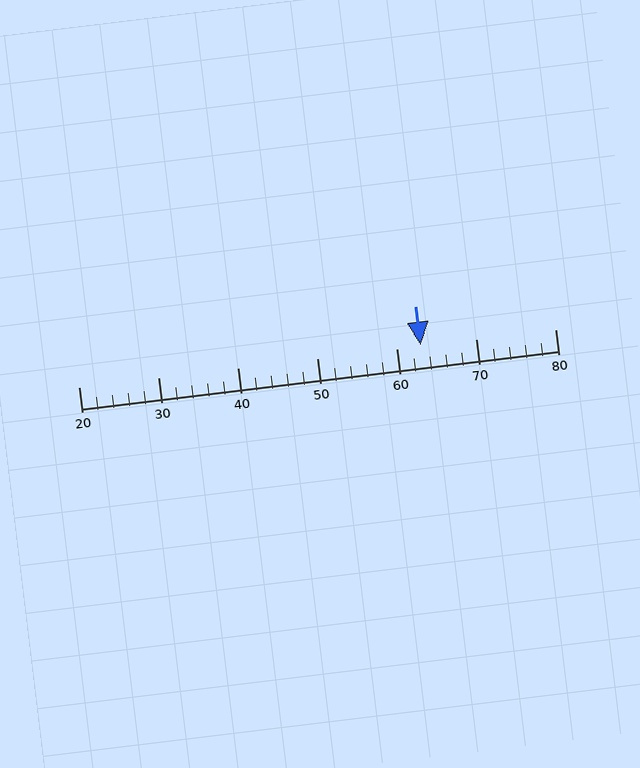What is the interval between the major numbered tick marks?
The major tick marks are spaced 10 units apart.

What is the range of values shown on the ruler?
The ruler shows values from 20 to 80.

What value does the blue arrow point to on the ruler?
The blue arrow points to approximately 63.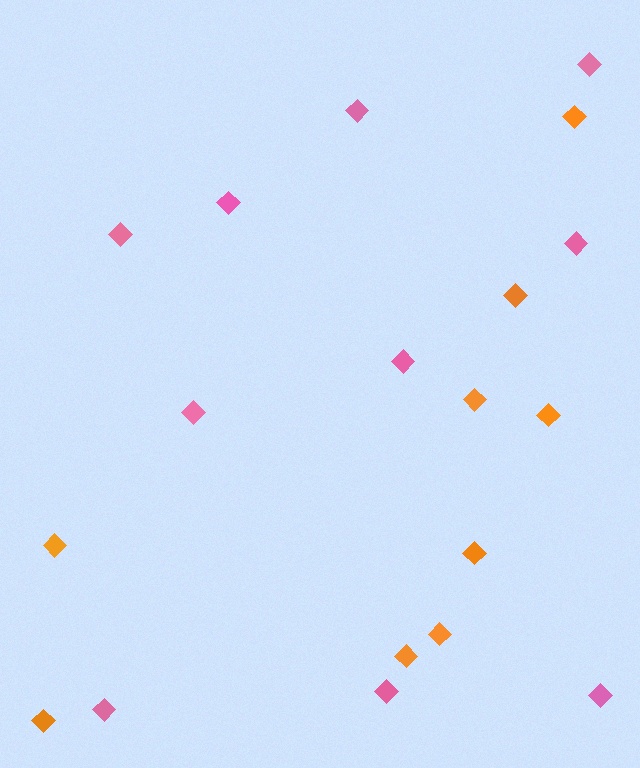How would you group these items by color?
There are 2 groups: one group of pink diamonds (10) and one group of orange diamonds (9).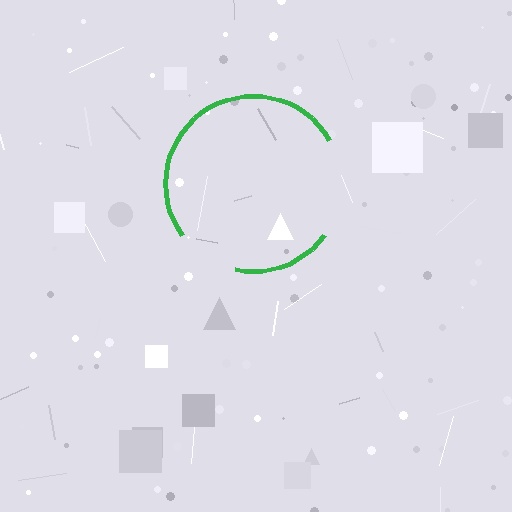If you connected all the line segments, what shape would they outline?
They would outline a circle.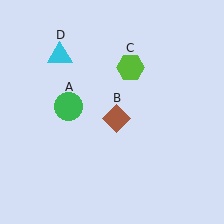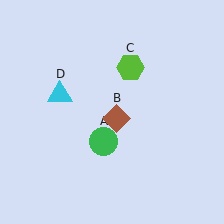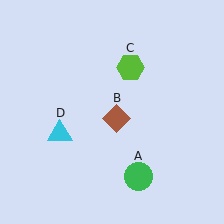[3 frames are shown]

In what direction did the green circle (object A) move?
The green circle (object A) moved down and to the right.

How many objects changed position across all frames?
2 objects changed position: green circle (object A), cyan triangle (object D).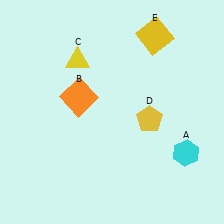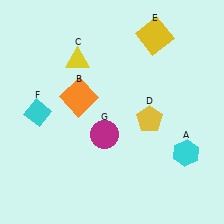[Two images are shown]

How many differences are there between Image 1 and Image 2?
There are 2 differences between the two images.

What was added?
A cyan diamond (F), a magenta circle (G) were added in Image 2.